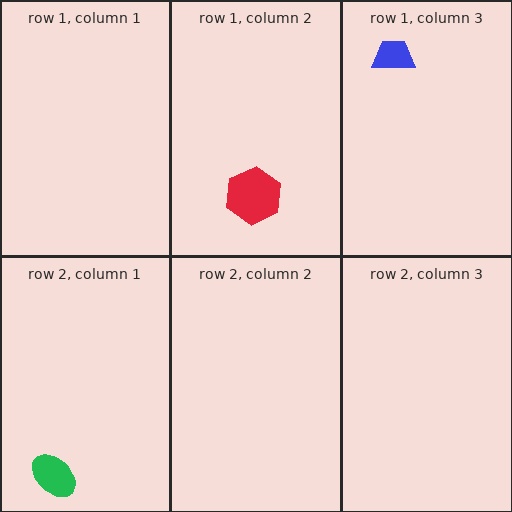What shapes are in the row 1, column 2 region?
The red hexagon.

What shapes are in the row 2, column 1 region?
The green ellipse.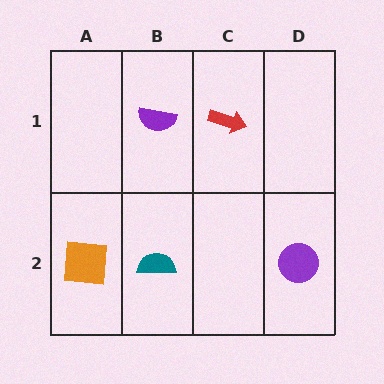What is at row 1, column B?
A purple semicircle.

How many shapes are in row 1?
2 shapes.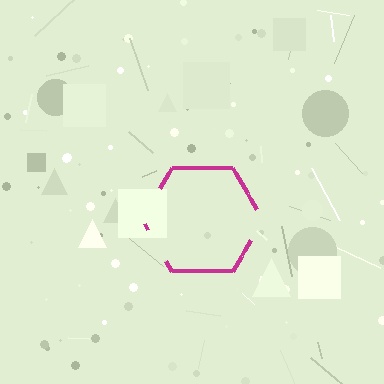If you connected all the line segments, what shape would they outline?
They would outline a hexagon.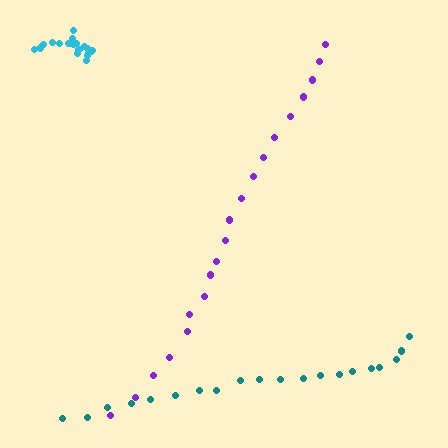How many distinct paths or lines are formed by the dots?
There are 3 distinct paths.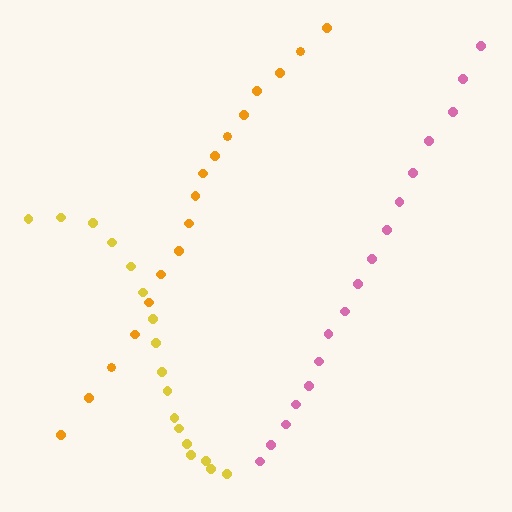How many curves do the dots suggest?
There are 3 distinct paths.